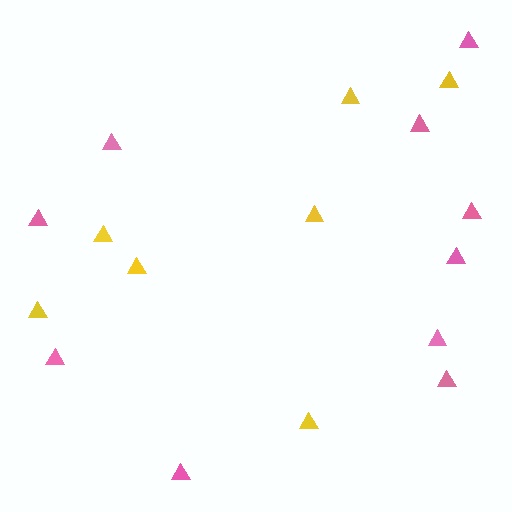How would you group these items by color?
There are 2 groups: one group of pink triangles (10) and one group of yellow triangles (7).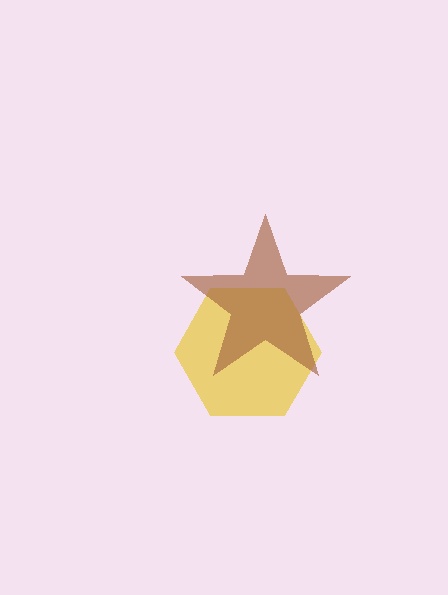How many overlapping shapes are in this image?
There are 2 overlapping shapes in the image.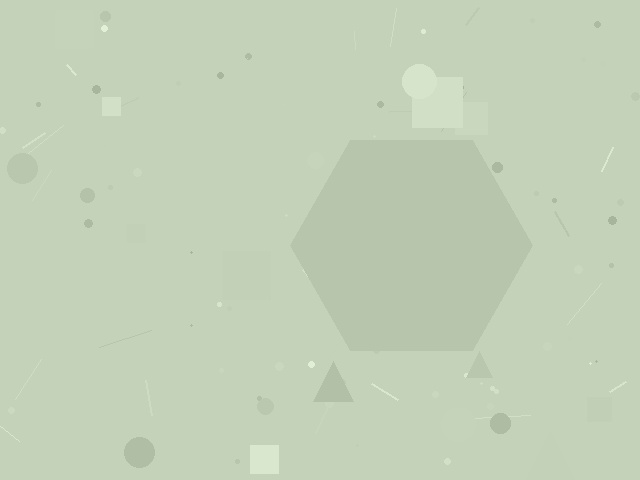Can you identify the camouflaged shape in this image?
The camouflaged shape is a hexagon.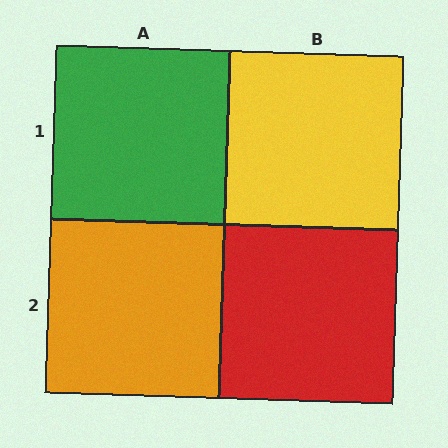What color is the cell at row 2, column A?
Orange.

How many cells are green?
1 cell is green.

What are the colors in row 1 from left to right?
Green, yellow.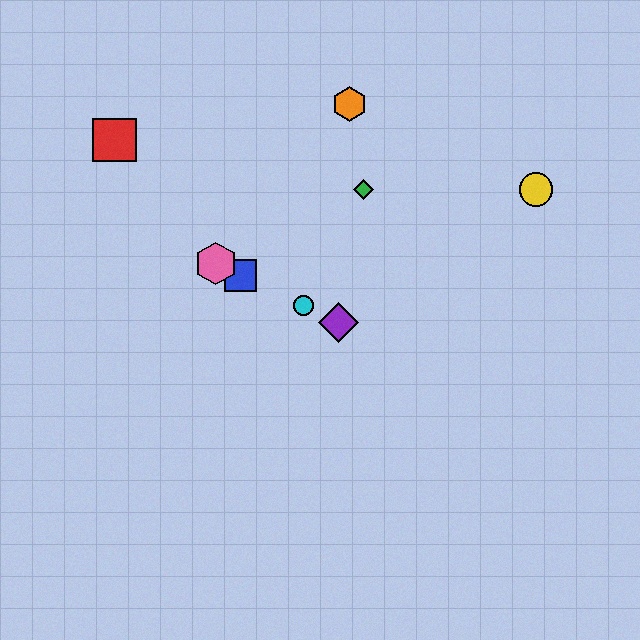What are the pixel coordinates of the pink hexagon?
The pink hexagon is at (216, 264).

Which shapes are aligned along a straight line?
The blue square, the purple diamond, the cyan circle, the pink hexagon are aligned along a straight line.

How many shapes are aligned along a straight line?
4 shapes (the blue square, the purple diamond, the cyan circle, the pink hexagon) are aligned along a straight line.